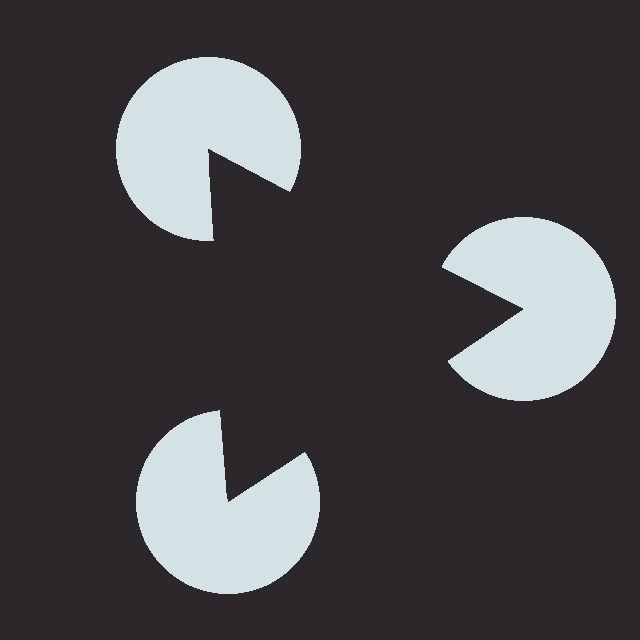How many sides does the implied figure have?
3 sides.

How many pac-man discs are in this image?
There are 3 — one at each vertex of the illusory triangle.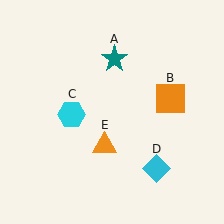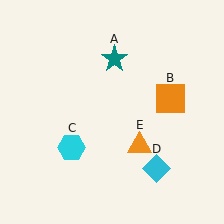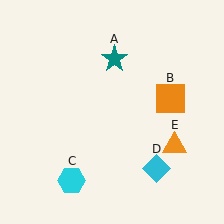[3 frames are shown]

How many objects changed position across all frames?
2 objects changed position: cyan hexagon (object C), orange triangle (object E).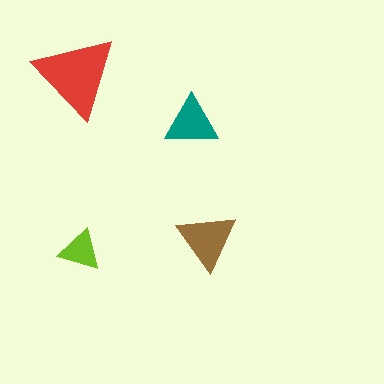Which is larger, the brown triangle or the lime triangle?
The brown one.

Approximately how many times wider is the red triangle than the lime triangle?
About 2 times wider.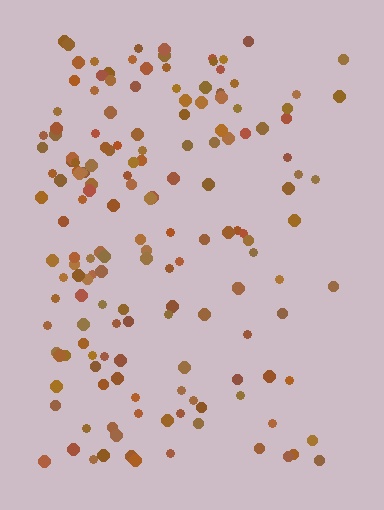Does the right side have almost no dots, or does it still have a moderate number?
Still a moderate number, just noticeably fewer than the left.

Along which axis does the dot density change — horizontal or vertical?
Horizontal.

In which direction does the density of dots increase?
From right to left, with the left side densest.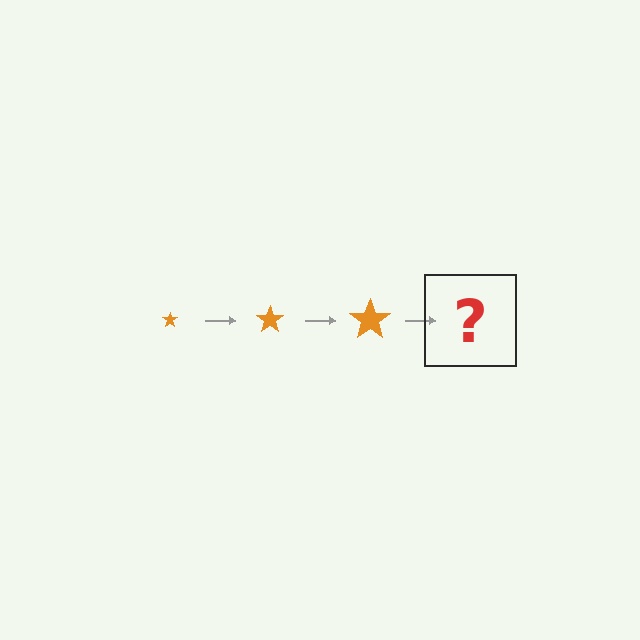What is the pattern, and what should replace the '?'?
The pattern is that the star gets progressively larger each step. The '?' should be an orange star, larger than the previous one.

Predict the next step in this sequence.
The next step is an orange star, larger than the previous one.